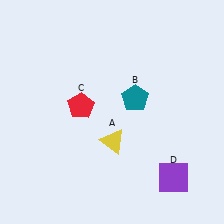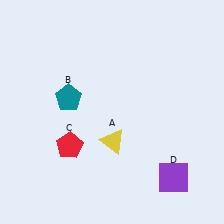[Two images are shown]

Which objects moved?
The objects that moved are: the teal pentagon (B), the red pentagon (C).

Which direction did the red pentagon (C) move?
The red pentagon (C) moved down.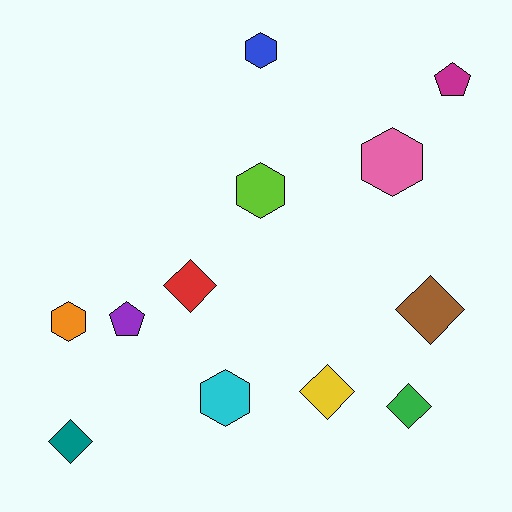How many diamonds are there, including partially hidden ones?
There are 5 diamonds.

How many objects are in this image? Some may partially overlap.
There are 12 objects.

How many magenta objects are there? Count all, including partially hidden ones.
There is 1 magenta object.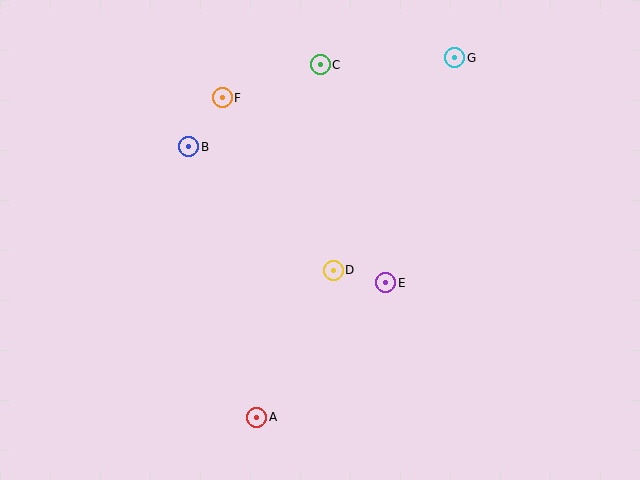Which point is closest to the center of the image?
Point D at (333, 270) is closest to the center.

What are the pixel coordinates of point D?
Point D is at (333, 270).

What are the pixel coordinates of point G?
Point G is at (455, 58).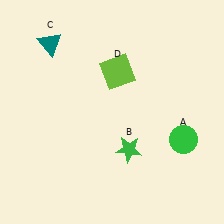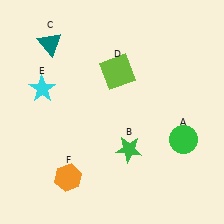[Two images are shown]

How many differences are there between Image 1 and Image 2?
There are 2 differences between the two images.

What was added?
A cyan star (E), an orange hexagon (F) were added in Image 2.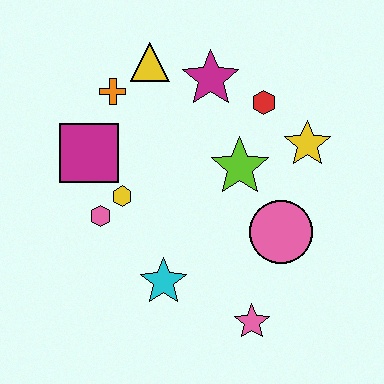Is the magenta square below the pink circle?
No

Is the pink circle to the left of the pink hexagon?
No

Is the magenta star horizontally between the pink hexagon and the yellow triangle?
No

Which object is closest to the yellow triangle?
The orange cross is closest to the yellow triangle.